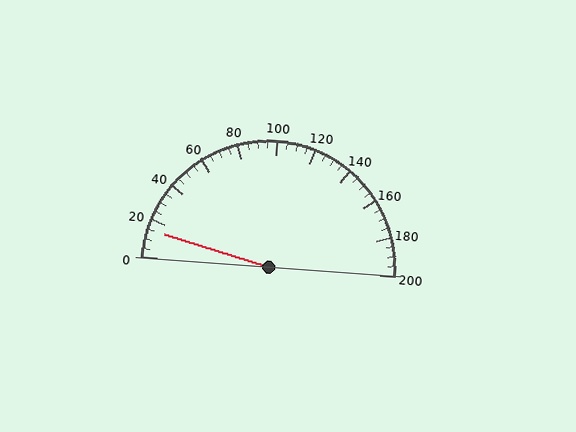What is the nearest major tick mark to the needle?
The nearest major tick mark is 20.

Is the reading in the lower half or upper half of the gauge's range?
The reading is in the lower half of the range (0 to 200).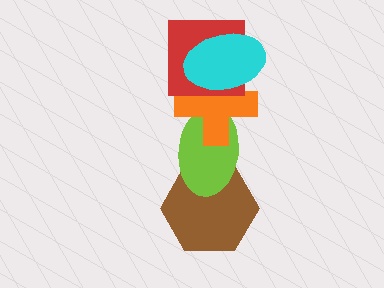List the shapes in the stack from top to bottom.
From top to bottom: the cyan ellipse, the red square, the orange cross, the lime ellipse, the brown hexagon.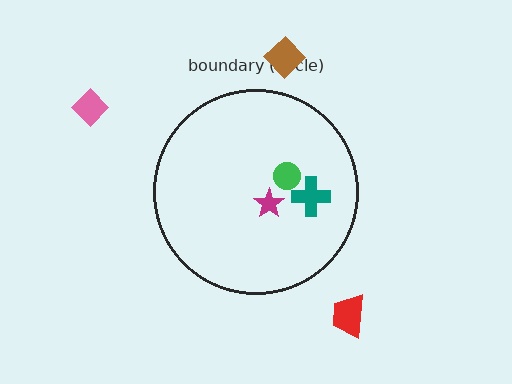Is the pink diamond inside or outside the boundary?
Outside.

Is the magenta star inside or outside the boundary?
Inside.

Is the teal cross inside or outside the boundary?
Inside.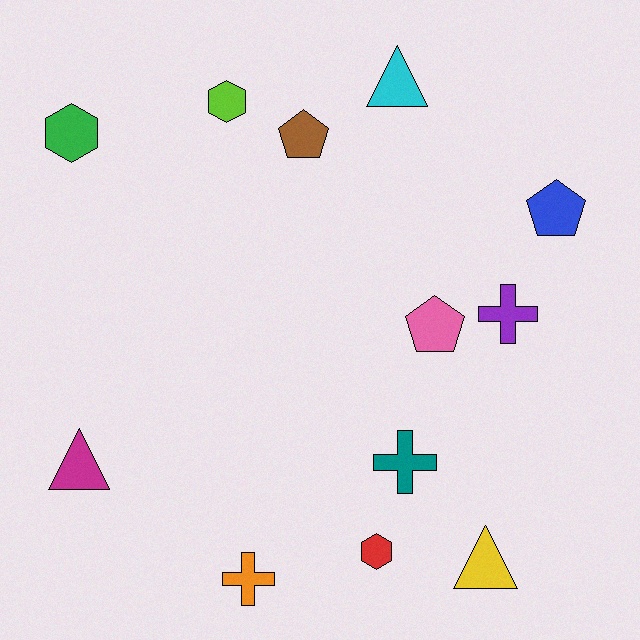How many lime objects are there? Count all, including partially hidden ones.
There is 1 lime object.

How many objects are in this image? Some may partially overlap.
There are 12 objects.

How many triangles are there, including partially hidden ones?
There are 3 triangles.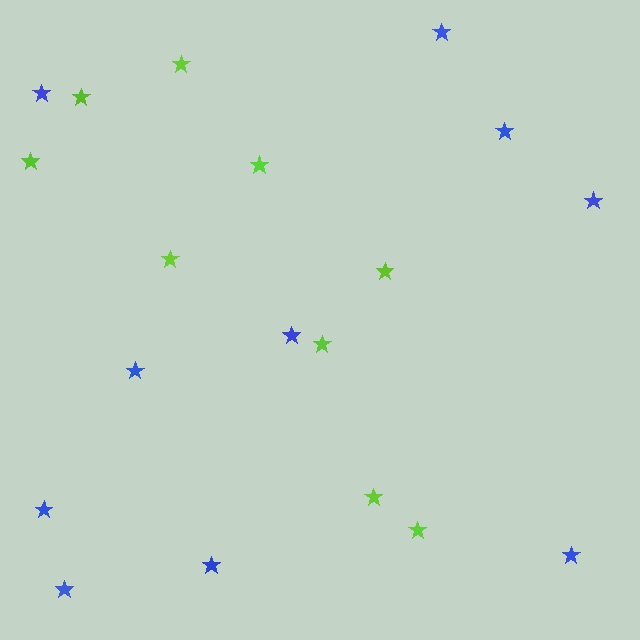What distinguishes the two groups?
There are 2 groups: one group of blue stars (10) and one group of lime stars (9).